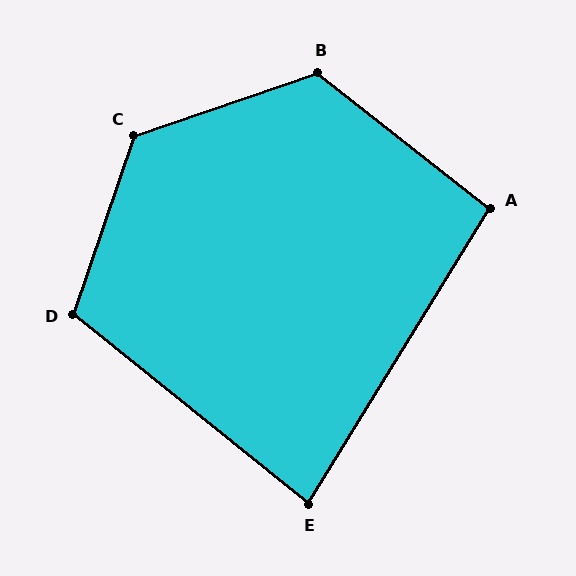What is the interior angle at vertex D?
Approximately 110 degrees (obtuse).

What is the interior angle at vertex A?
Approximately 97 degrees (obtuse).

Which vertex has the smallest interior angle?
E, at approximately 83 degrees.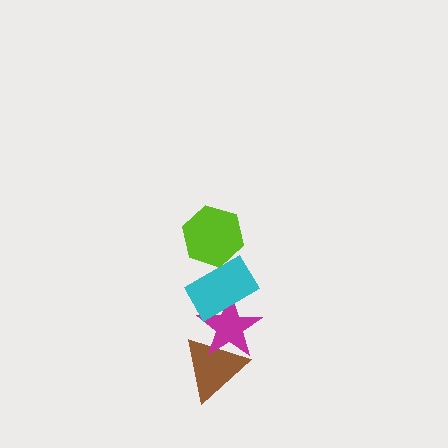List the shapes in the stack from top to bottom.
From top to bottom: the lime hexagon, the cyan rectangle, the magenta star, the brown triangle.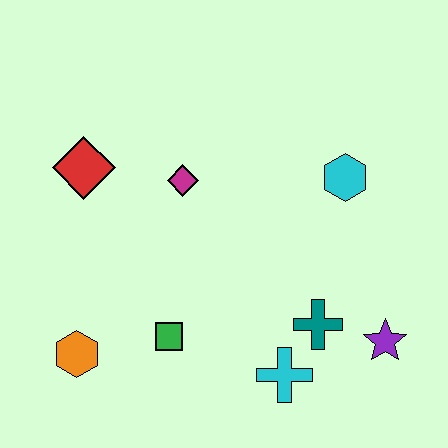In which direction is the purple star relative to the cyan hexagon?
The purple star is below the cyan hexagon.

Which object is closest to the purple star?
The teal cross is closest to the purple star.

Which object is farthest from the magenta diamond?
The purple star is farthest from the magenta diamond.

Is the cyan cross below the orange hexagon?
Yes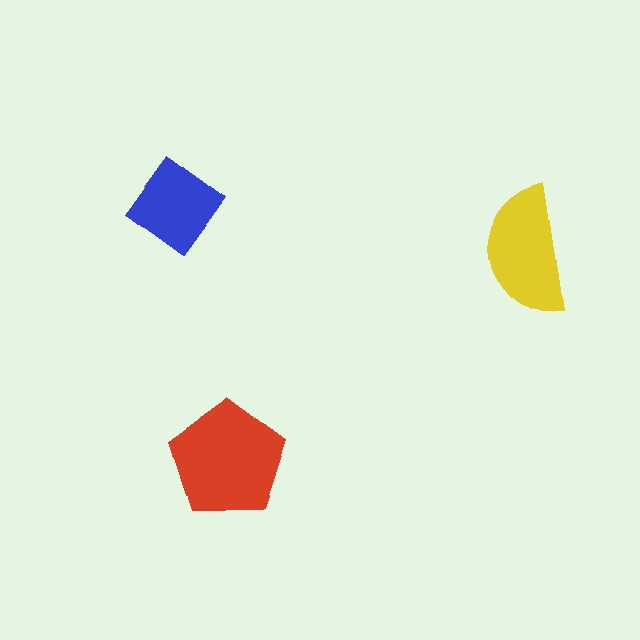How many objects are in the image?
There are 3 objects in the image.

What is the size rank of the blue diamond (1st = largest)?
3rd.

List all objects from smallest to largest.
The blue diamond, the yellow semicircle, the red pentagon.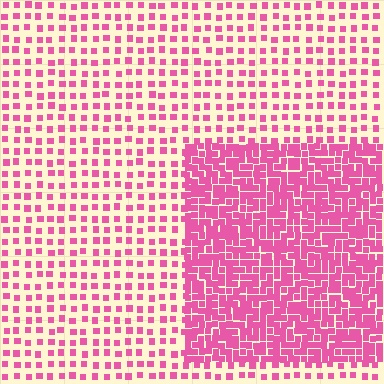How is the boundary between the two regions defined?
The boundary is defined by a change in element density (approximately 2.7x ratio). All elements are the same color, size, and shape.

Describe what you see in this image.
The image contains small pink elements arranged at two different densities. A rectangle-shaped region is visible where the elements are more densely packed than the surrounding area.